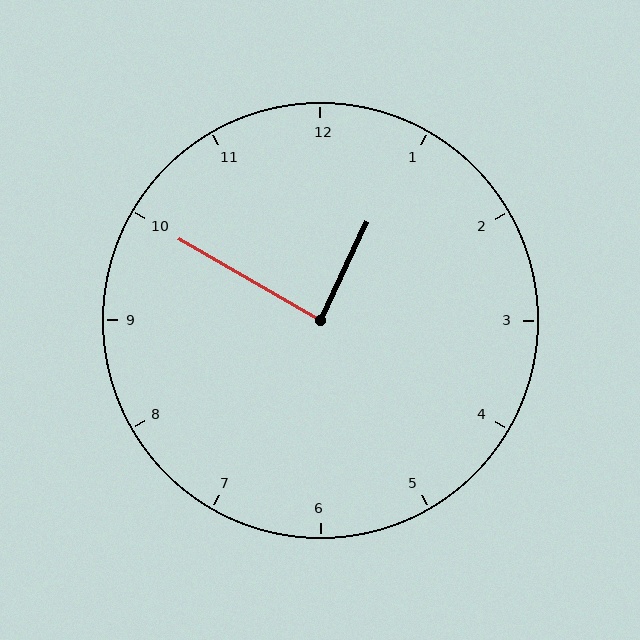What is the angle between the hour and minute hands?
Approximately 85 degrees.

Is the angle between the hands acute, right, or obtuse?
It is right.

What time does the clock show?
12:50.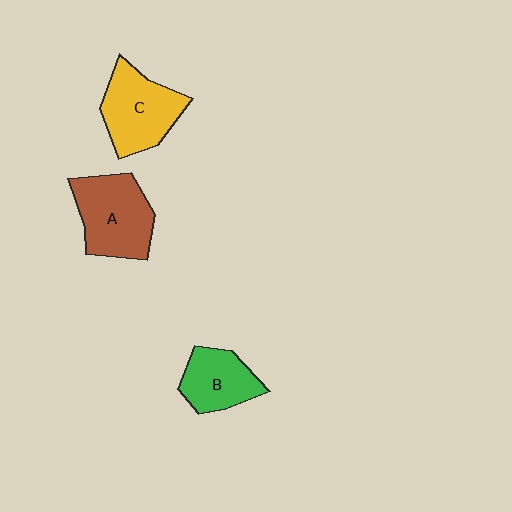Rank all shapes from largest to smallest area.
From largest to smallest: A (brown), C (yellow), B (green).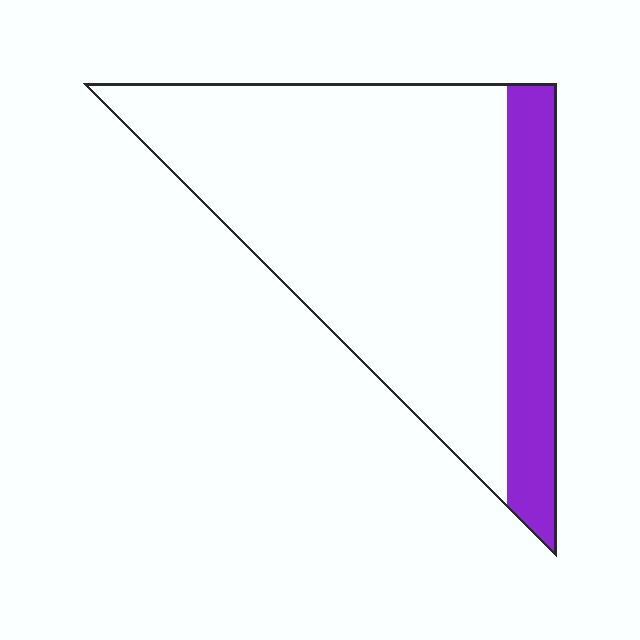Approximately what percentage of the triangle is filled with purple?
Approximately 20%.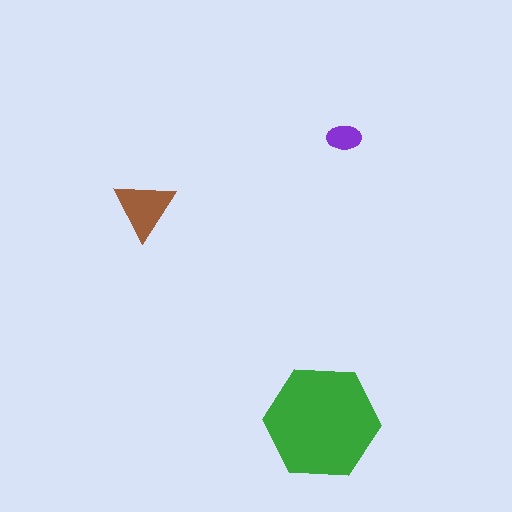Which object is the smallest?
The purple ellipse.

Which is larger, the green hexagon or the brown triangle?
The green hexagon.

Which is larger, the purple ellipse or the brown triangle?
The brown triangle.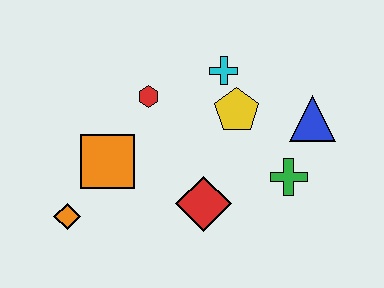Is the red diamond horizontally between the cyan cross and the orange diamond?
Yes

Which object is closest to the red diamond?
The green cross is closest to the red diamond.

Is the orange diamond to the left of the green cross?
Yes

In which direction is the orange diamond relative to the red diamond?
The orange diamond is to the left of the red diamond.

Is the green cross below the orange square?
Yes